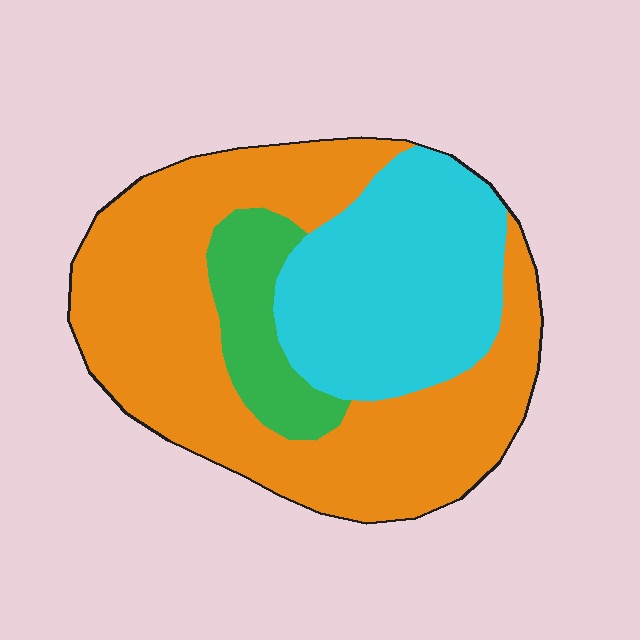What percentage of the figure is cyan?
Cyan takes up about one third (1/3) of the figure.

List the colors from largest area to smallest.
From largest to smallest: orange, cyan, green.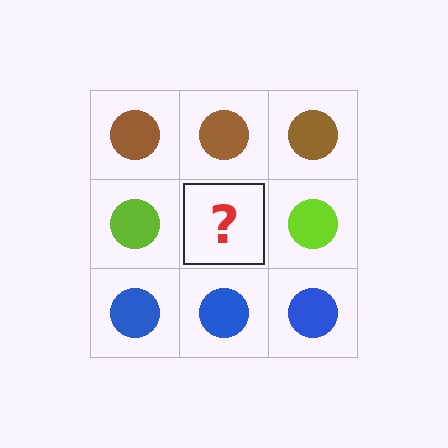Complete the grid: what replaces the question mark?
The question mark should be replaced with a lime circle.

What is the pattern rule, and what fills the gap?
The rule is that each row has a consistent color. The gap should be filled with a lime circle.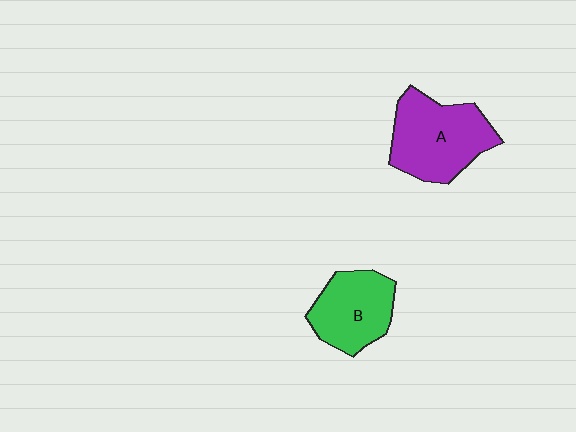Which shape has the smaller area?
Shape B (green).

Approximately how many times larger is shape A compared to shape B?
Approximately 1.3 times.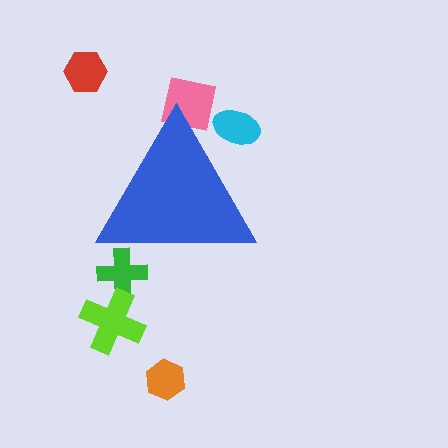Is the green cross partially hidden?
Yes, the green cross is partially hidden behind the blue triangle.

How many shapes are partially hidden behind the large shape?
3 shapes are partially hidden.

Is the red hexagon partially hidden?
No, the red hexagon is fully visible.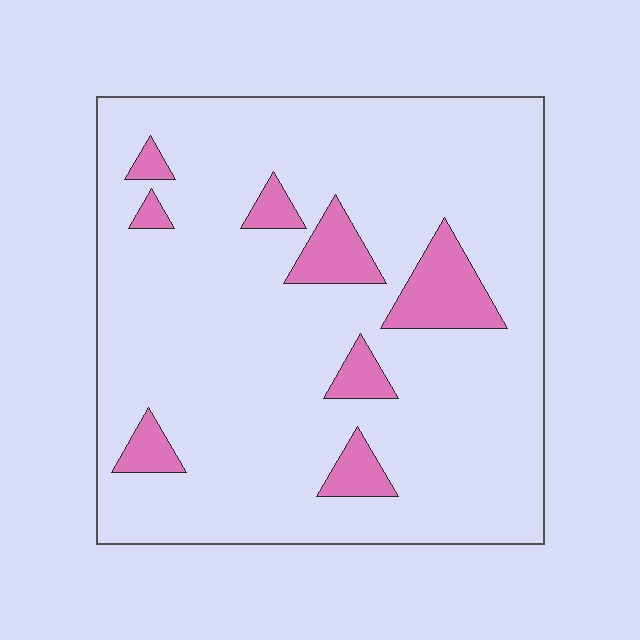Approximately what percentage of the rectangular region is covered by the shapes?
Approximately 10%.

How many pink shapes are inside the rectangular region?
8.